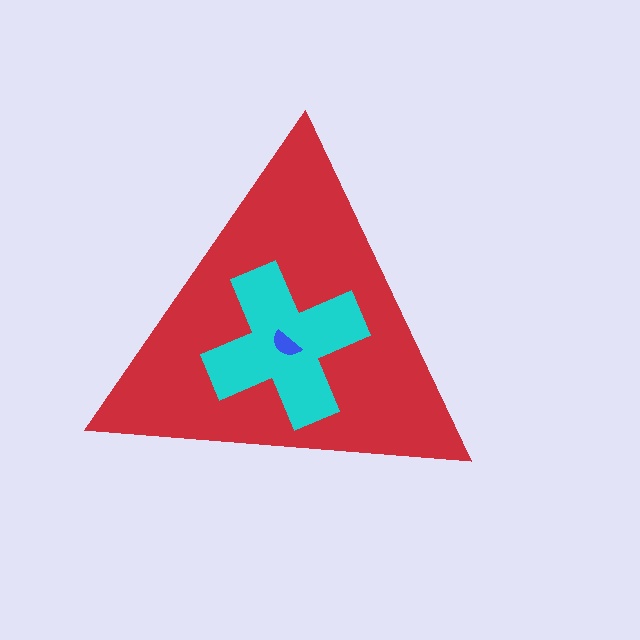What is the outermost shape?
The red triangle.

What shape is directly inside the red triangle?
The cyan cross.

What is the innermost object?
The blue semicircle.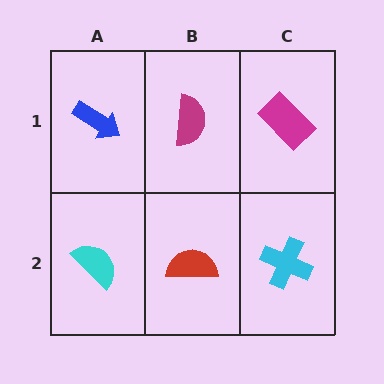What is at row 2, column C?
A cyan cross.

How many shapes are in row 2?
3 shapes.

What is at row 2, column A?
A cyan semicircle.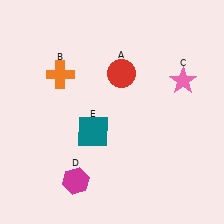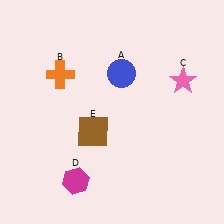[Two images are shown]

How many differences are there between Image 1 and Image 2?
There are 2 differences between the two images.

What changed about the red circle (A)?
In Image 1, A is red. In Image 2, it changed to blue.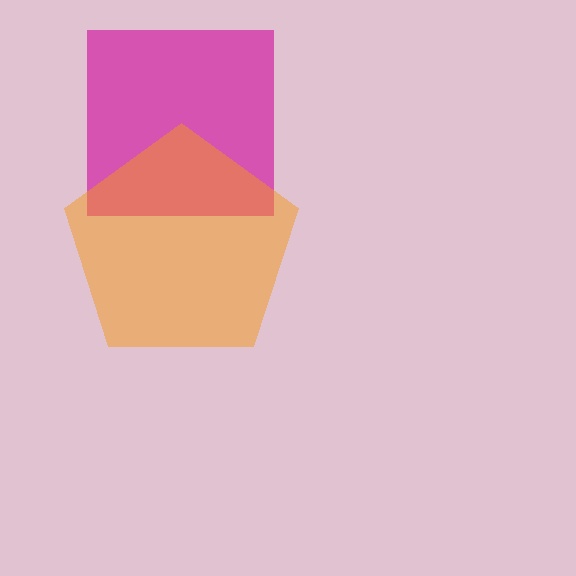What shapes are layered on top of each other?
The layered shapes are: a magenta square, an orange pentagon.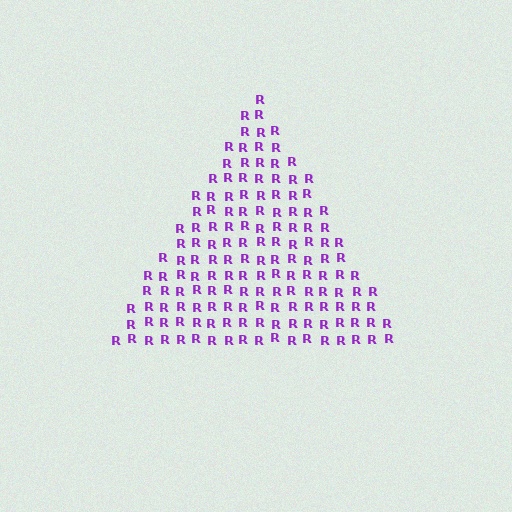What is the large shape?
The large shape is a triangle.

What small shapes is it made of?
It is made of small letter R's.